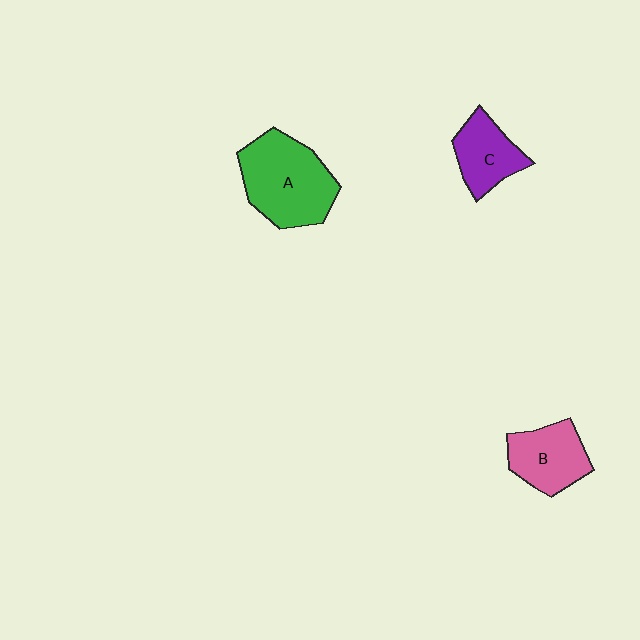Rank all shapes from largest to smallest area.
From largest to smallest: A (green), B (pink), C (purple).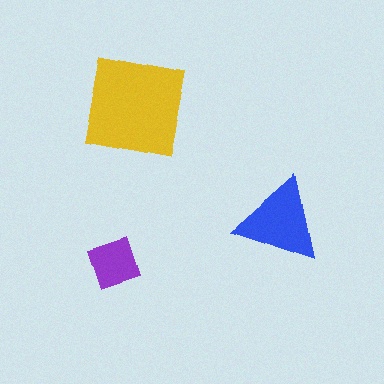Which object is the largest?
The yellow square.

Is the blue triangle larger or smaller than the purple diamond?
Larger.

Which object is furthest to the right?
The blue triangle is rightmost.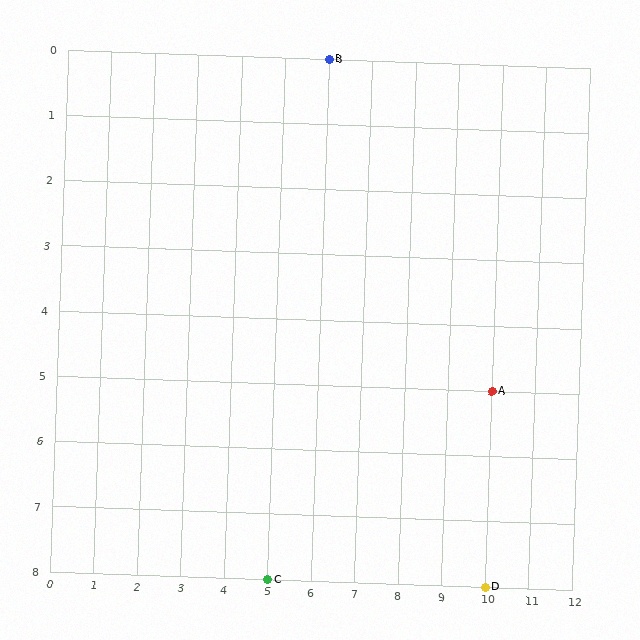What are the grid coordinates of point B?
Point B is at grid coordinates (6, 0).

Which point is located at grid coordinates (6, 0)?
Point B is at (6, 0).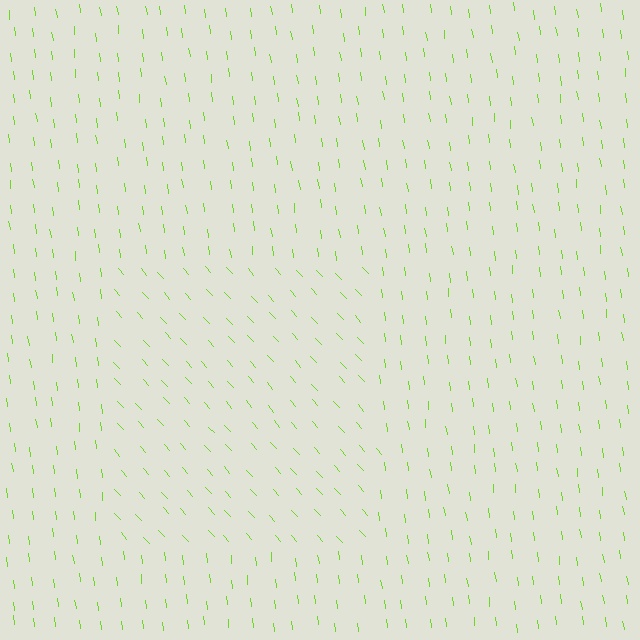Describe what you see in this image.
The image is filled with small lime line segments. A rectangle region in the image has lines oriented differently from the surrounding lines, creating a visible texture boundary.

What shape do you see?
I see a rectangle.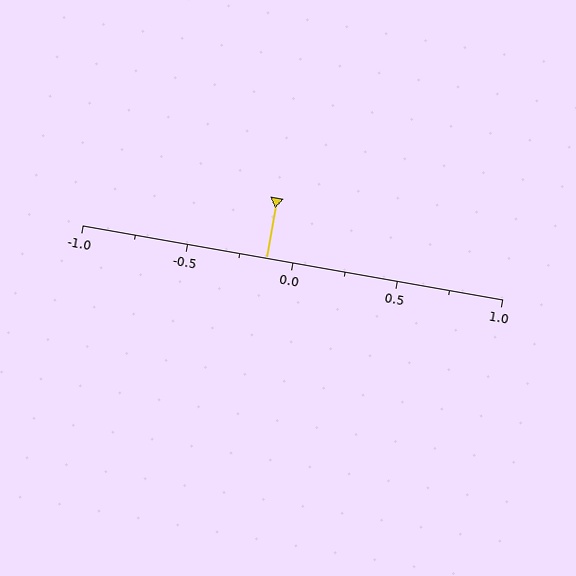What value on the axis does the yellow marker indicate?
The marker indicates approximately -0.12.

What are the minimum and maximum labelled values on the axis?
The axis runs from -1.0 to 1.0.